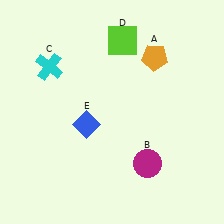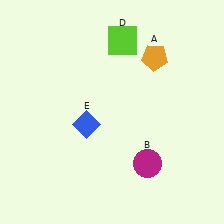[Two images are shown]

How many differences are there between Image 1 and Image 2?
There is 1 difference between the two images.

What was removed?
The cyan cross (C) was removed in Image 2.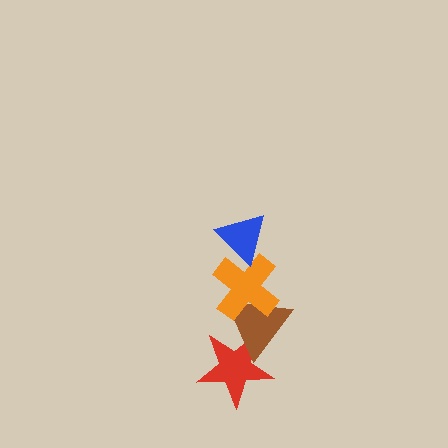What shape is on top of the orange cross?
The blue triangle is on top of the orange cross.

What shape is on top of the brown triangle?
The orange cross is on top of the brown triangle.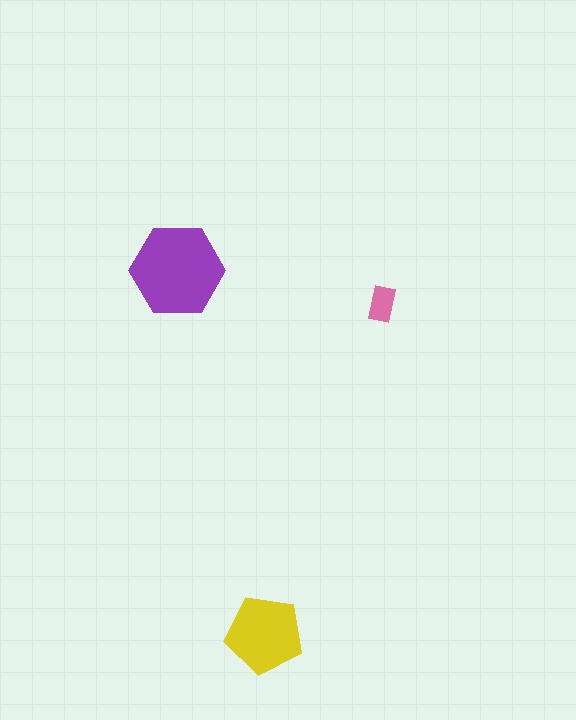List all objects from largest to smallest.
The purple hexagon, the yellow pentagon, the pink rectangle.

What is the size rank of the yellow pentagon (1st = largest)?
2nd.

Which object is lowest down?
The yellow pentagon is bottommost.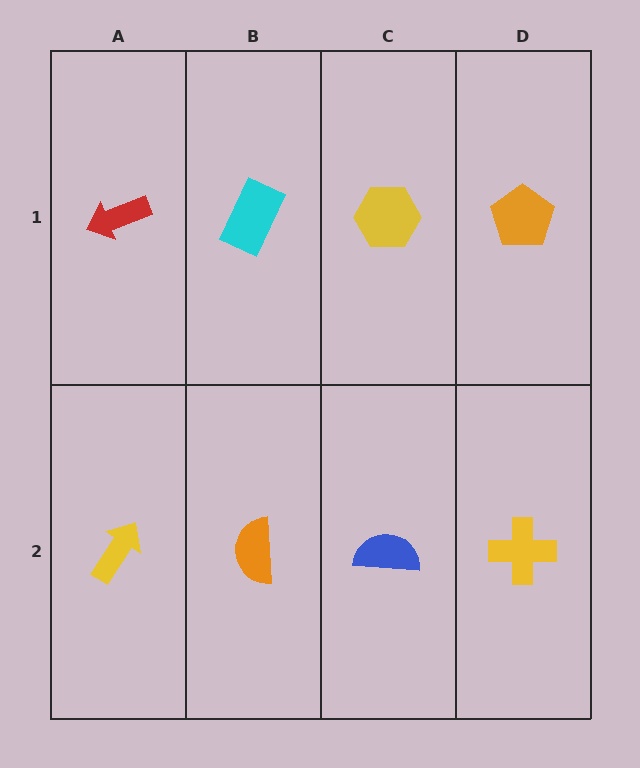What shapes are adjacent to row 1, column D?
A yellow cross (row 2, column D), a yellow hexagon (row 1, column C).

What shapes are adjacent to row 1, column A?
A yellow arrow (row 2, column A), a cyan rectangle (row 1, column B).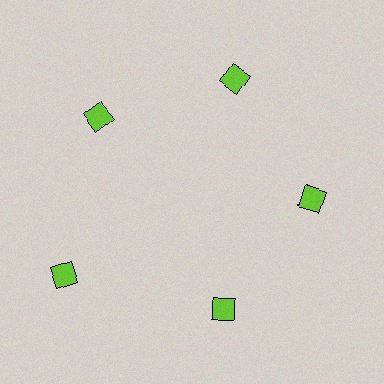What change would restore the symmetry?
The symmetry would be restored by moving it inward, back onto the ring so that all 5 squares sit at equal angles and equal distance from the center.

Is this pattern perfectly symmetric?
No. The 5 lime squares are arranged in a ring, but one element near the 8 o'clock position is pushed outward from the center, breaking the 5-fold rotational symmetry.